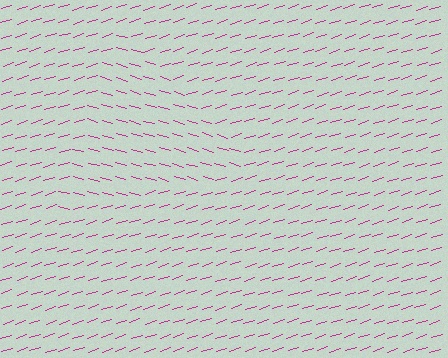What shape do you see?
I see a triangle.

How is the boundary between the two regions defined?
The boundary is defined purely by a change in line orientation (approximately 34 degrees difference). All lines are the same color and thickness.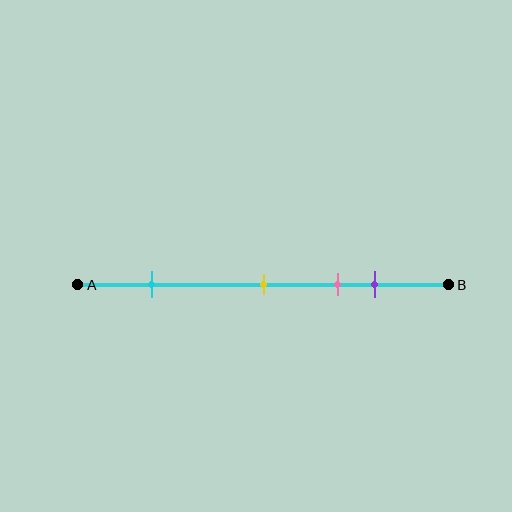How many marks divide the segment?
There are 4 marks dividing the segment.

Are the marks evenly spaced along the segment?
No, the marks are not evenly spaced.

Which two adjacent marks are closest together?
The pink and purple marks are the closest adjacent pair.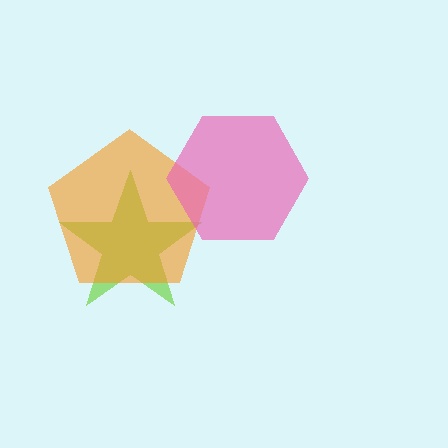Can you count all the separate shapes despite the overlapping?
Yes, there are 3 separate shapes.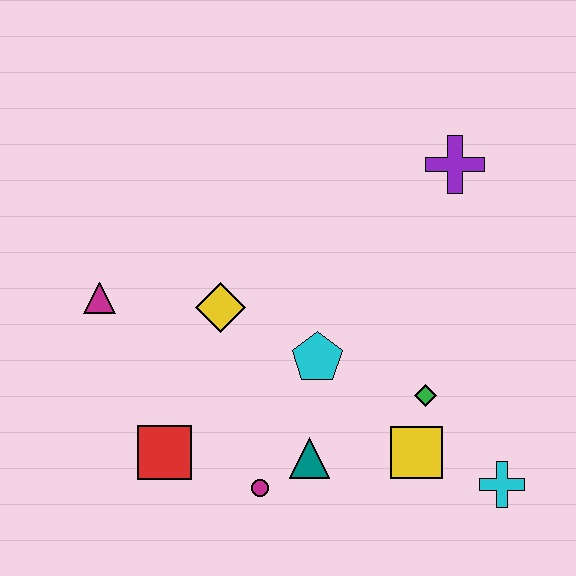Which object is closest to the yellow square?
The green diamond is closest to the yellow square.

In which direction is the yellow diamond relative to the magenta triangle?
The yellow diamond is to the right of the magenta triangle.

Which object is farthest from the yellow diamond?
The cyan cross is farthest from the yellow diamond.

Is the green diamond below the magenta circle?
No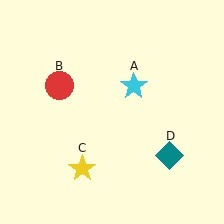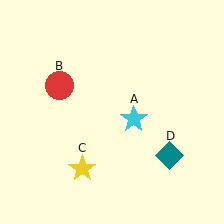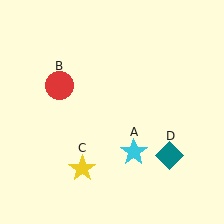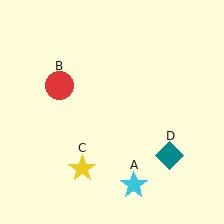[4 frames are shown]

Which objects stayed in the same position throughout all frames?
Red circle (object B) and yellow star (object C) and teal diamond (object D) remained stationary.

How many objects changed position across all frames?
1 object changed position: cyan star (object A).